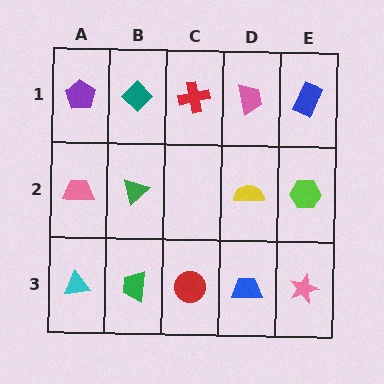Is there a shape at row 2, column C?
No, that cell is empty.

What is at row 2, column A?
A pink trapezoid.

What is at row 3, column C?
A red circle.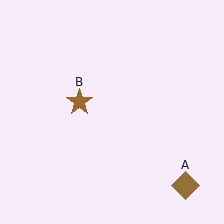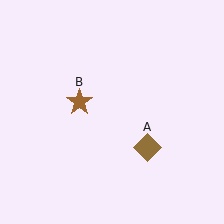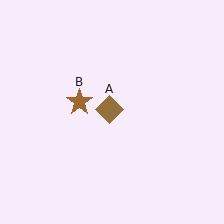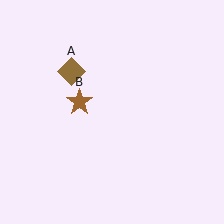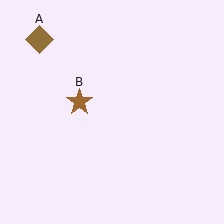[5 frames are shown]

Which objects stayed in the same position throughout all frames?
Brown star (object B) remained stationary.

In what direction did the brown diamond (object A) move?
The brown diamond (object A) moved up and to the left.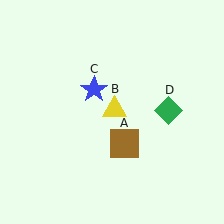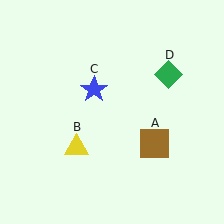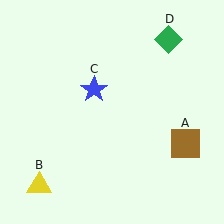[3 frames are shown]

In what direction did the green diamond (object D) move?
The green diamond (object D) moved up.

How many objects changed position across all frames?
3 objects changed position: brown square (object A), yellow triangle (object B), green diamond (object D).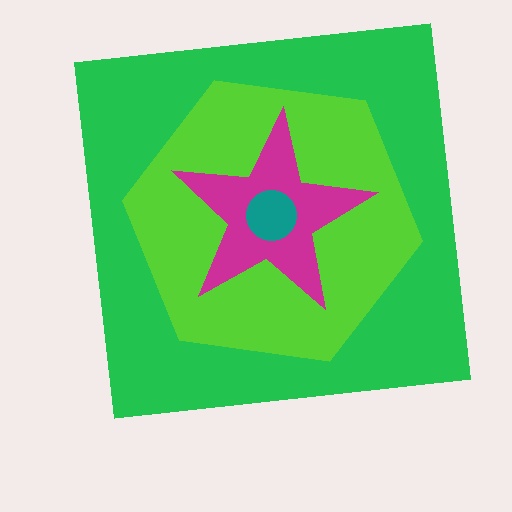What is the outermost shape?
The green square.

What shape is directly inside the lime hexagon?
The magenta star.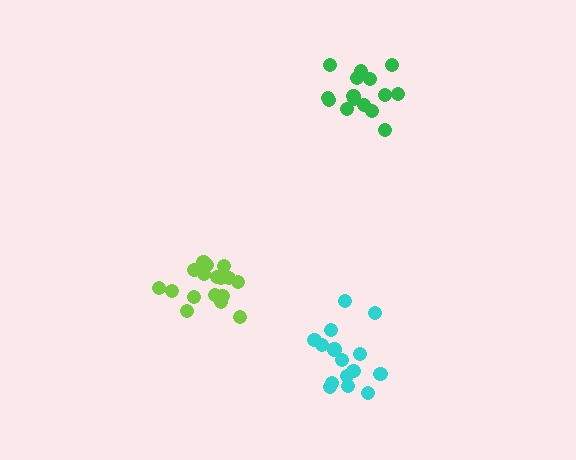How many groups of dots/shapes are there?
There are 3 groups.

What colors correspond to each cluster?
The clusters are colored: lime, green, cyan.